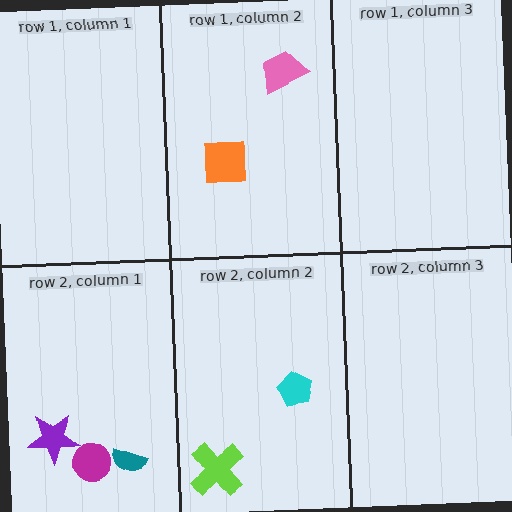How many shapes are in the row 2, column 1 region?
3.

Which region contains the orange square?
The row 1, column 2 region.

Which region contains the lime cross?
The row 2, column 2 region.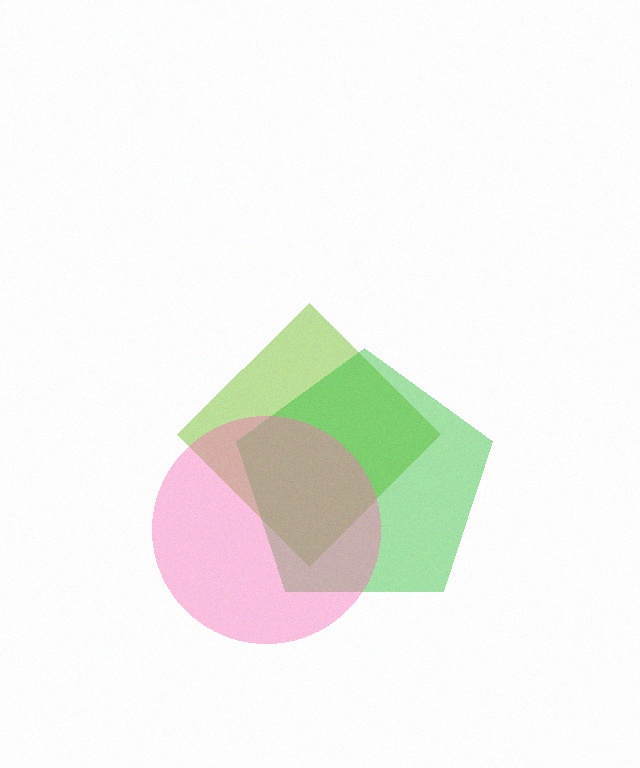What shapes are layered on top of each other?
The layered shapes are: a lime diamond, a green pentagon, a pink circle.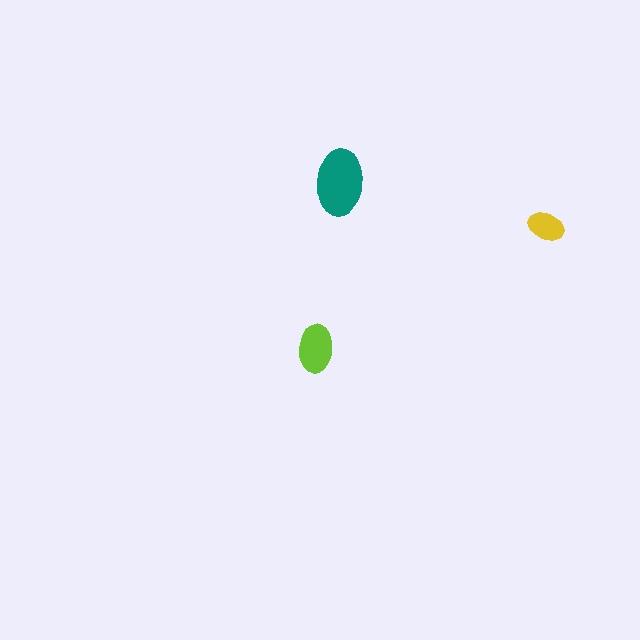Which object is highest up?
The teal ellipse is topmost.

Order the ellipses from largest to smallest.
the teal one, the lime one, the yellow one.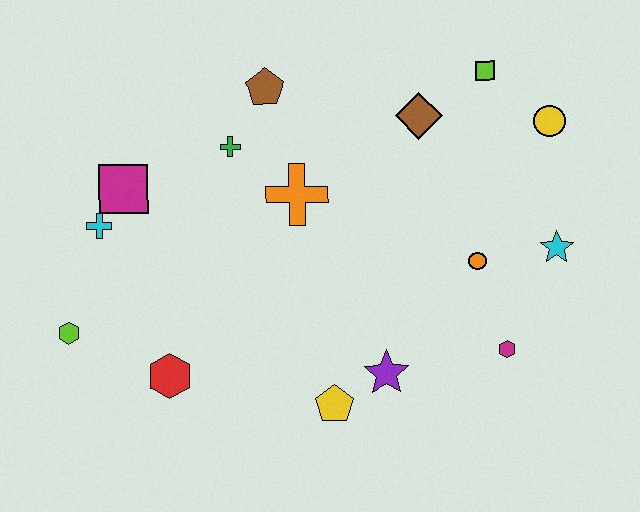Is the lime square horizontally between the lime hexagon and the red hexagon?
No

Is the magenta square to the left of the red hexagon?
Yes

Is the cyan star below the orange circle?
No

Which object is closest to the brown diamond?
The lime square is closest to the brown diamond.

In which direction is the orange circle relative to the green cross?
The orange circle is to the right of the green cross.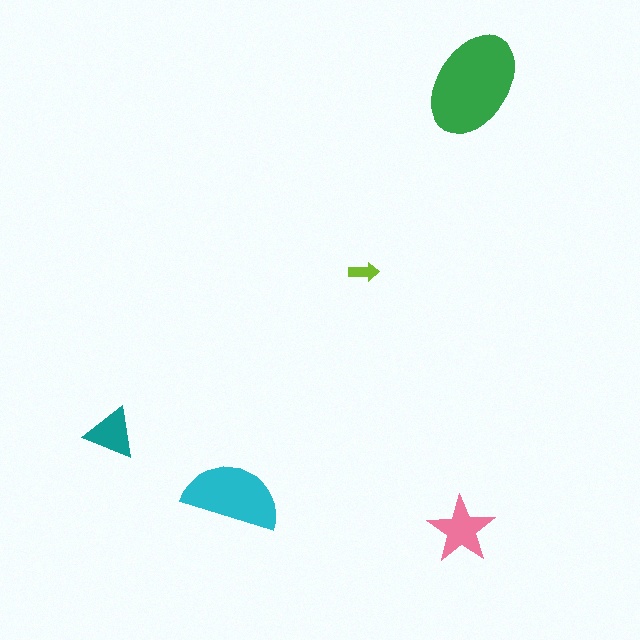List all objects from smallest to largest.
The lime arrow, the teal triangle, the pink star, the cyan semicircle, the green ellipse.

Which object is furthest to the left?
The teal triangle is leftmost.